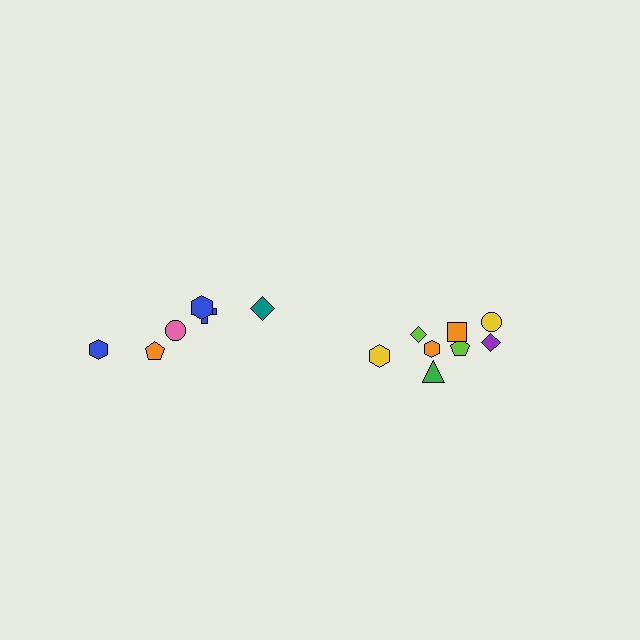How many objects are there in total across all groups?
There are 14 objects.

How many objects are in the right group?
There are 8 objects.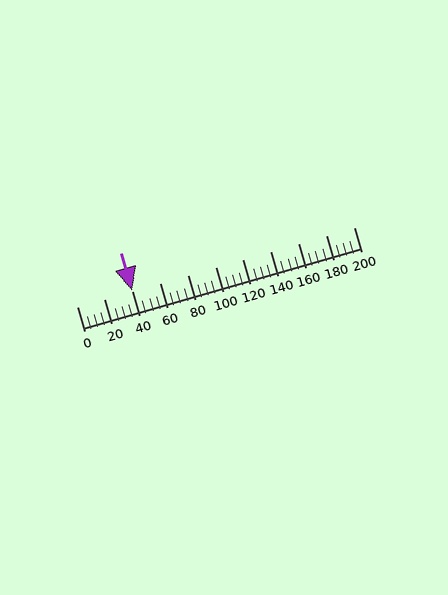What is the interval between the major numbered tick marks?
The major tick marks are spaced 20 units apart.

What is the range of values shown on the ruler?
The ruler shows values from 0 to 200.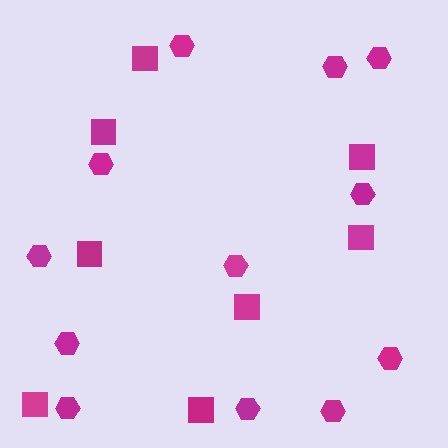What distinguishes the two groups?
There are 2 groups: one group of hexagons (12) and one group of squares (8).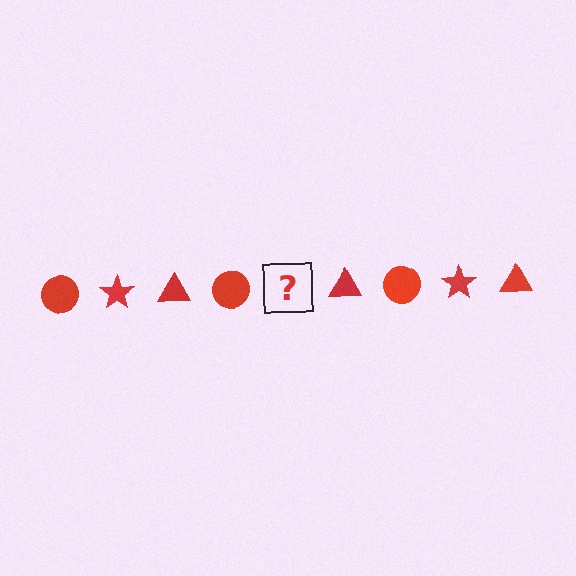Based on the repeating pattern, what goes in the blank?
The blank should be a red star.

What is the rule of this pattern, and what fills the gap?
The rule is that the pattern cycles through circle, star, triangle shapes in red. The gap should be filled with a red star.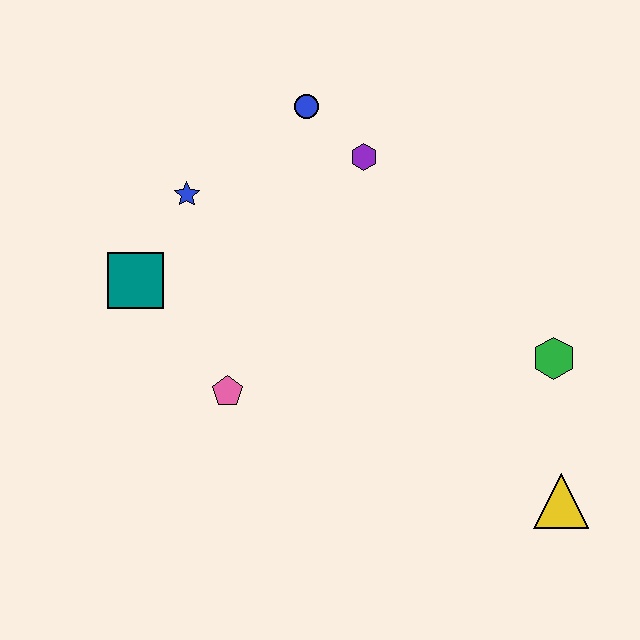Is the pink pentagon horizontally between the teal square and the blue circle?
Yes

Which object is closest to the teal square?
The blue star is closest to the teal square.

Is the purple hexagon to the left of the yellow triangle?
Yes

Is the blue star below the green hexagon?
No